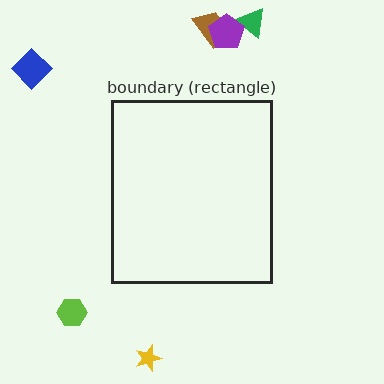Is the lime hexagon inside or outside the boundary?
Outside.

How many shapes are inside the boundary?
0 inside, 6 outside.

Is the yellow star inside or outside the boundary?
Outside.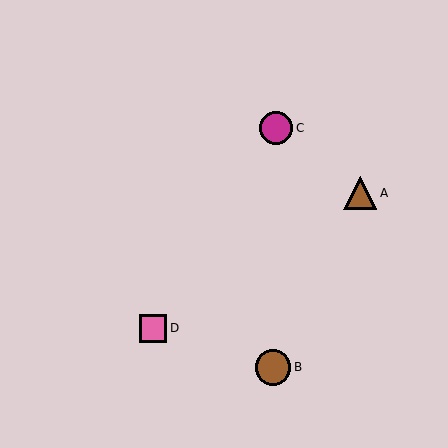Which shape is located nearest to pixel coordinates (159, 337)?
The pink square (labeled D) at (153, 328) is nearest to that location.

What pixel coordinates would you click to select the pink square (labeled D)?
Click at (153, 328) to select the pink square D.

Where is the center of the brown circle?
The center of the brown circle is at (273, 367).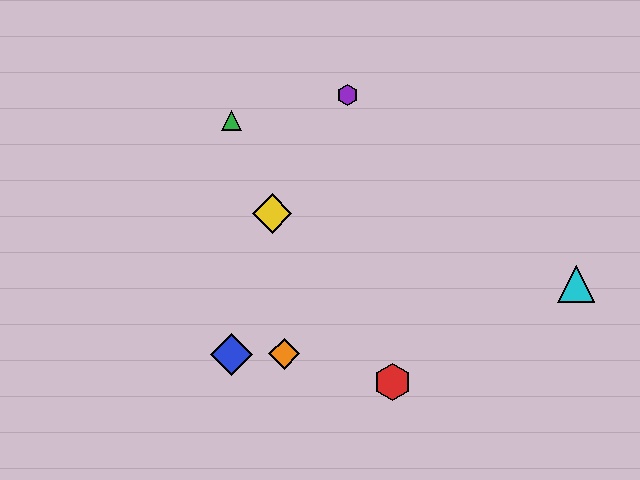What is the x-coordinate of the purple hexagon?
The purple hexagon is at x≈347.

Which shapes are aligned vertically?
The blue diamond, the green triangle are aligned vertically.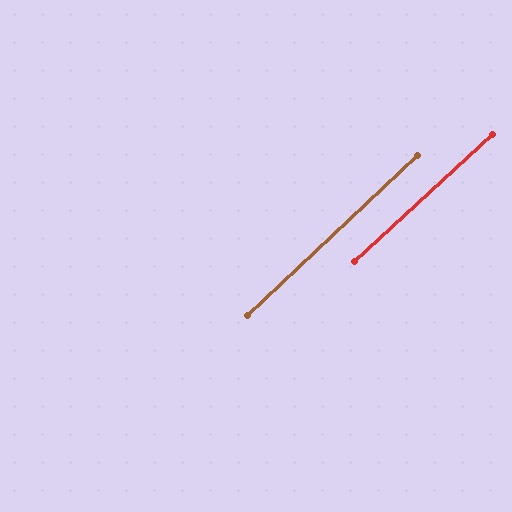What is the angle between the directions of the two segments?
Approximately 1 degree.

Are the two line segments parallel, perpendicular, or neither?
Parallel — their directions differ by only 0.6°.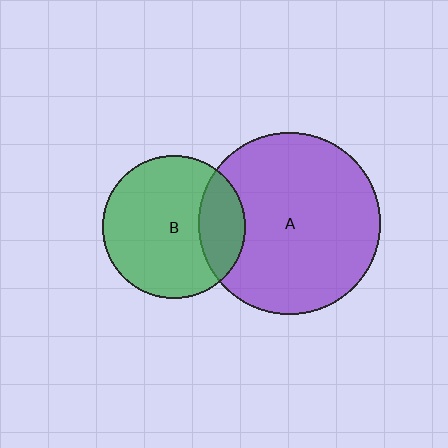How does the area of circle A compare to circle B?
Approximately 1.6 times.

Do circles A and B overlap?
Yes.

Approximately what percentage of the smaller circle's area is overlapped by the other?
Approximately 20%.